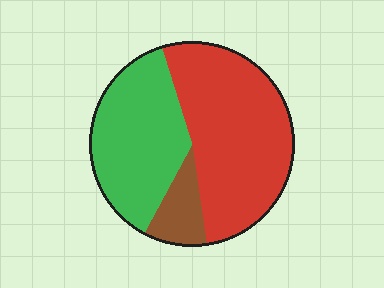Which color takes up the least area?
Brown, at roughly 10%.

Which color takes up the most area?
Red, at roughly 50%.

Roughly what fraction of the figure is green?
Green takes up between a quarter and a half of the figure.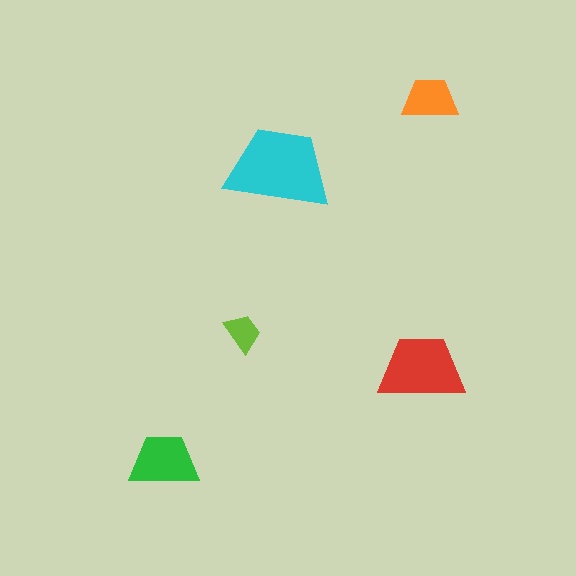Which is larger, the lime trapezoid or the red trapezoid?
The red one.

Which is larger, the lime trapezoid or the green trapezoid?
The green one.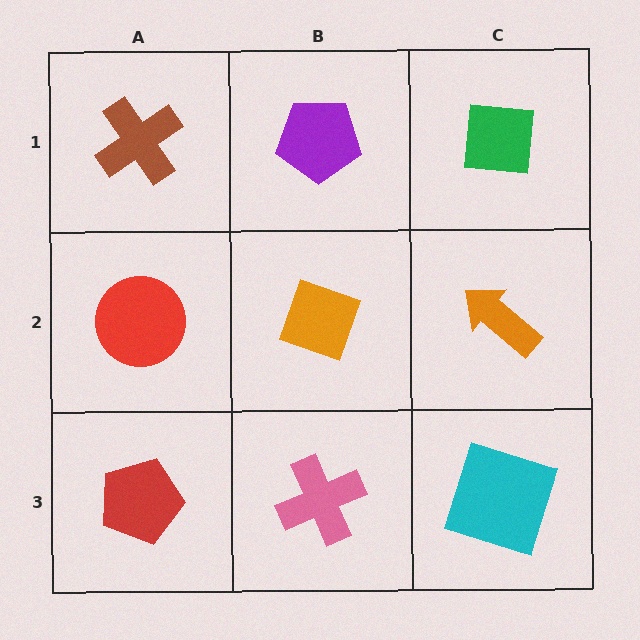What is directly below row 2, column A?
A red pentagon.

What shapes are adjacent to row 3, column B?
An orange diamond (row 2, column B), a red pentagon (row 3, column A), a cyan square (row 3, column C).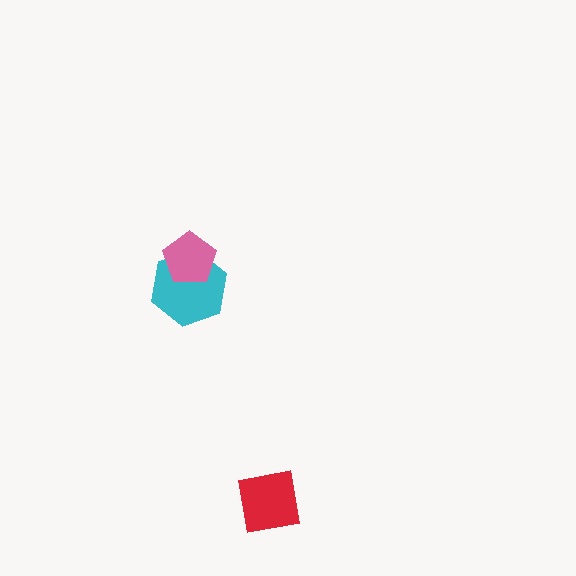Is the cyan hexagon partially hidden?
Yes, it is partially covered by another shape.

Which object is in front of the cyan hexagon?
The pink pentagon is in front of the cyan hexagon.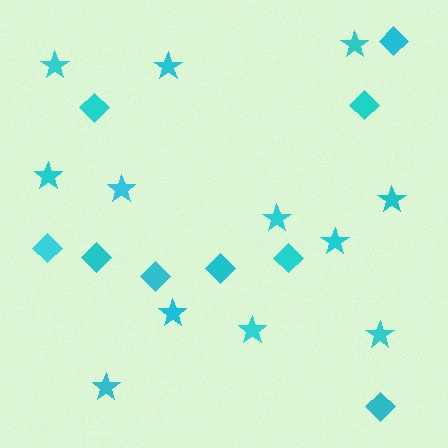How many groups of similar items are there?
There are 2 groups: one group of diamonds (9) and one group of stars (12).